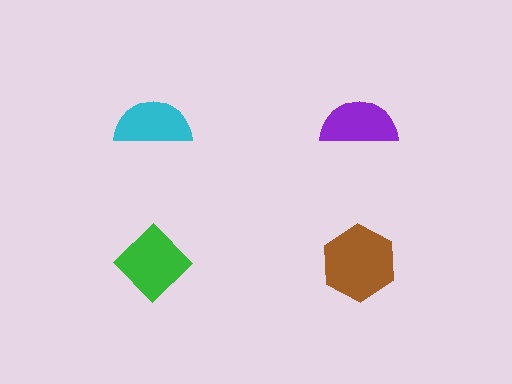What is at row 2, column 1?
A green diamond.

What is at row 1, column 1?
A cyan semicircle.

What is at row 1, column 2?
A purple semicircle.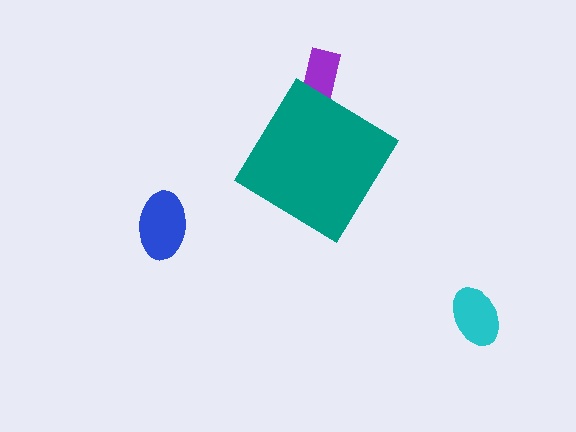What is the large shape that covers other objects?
A teal diamond.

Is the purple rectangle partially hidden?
Yes, the purple rectangle is partially hidden behind the teal diamond.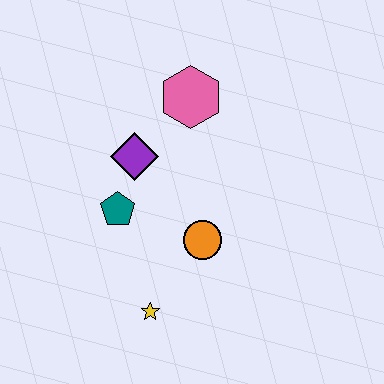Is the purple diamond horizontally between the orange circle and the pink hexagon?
No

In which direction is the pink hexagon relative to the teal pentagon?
The pink hexagon is above the teal pentagon.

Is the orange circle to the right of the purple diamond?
Yes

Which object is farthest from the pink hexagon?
The yellow star is farthest from the pink hexagon.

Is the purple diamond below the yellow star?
No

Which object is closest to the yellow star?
The orange circle is closest to the yellow star.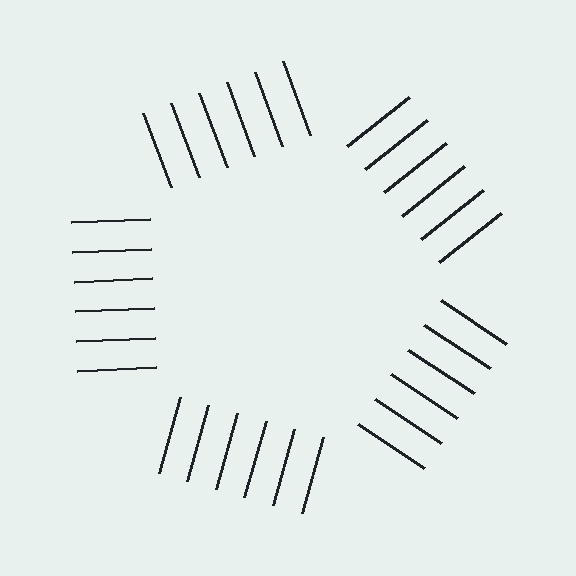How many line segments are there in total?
30 — 6 along each of the 5 edges.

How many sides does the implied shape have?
5 sides — the line-ends trace a pentagon.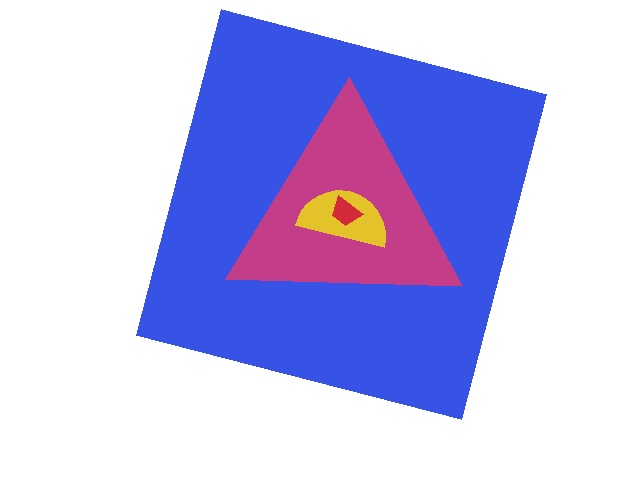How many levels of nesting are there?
4.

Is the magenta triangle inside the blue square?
Yes.